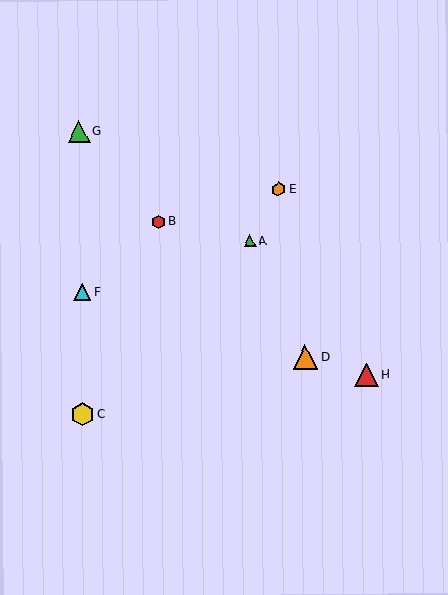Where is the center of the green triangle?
The center of the green triangle is at (250, 241).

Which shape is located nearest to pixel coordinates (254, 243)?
The green triangle (labeled A) at (250, 241) is nearest to that location.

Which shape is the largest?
The orange triangle (labeled D) is the largest.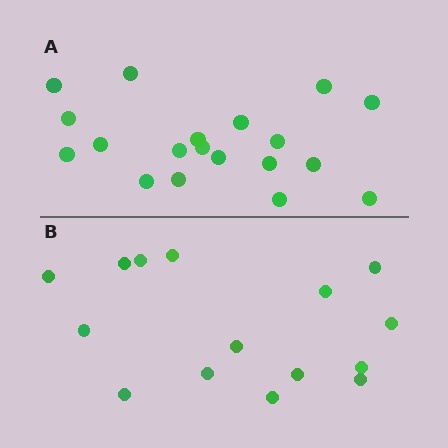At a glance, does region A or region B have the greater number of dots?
Region A (the top region) has more dots.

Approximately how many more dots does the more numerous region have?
Region A has about 4 more dots than region B.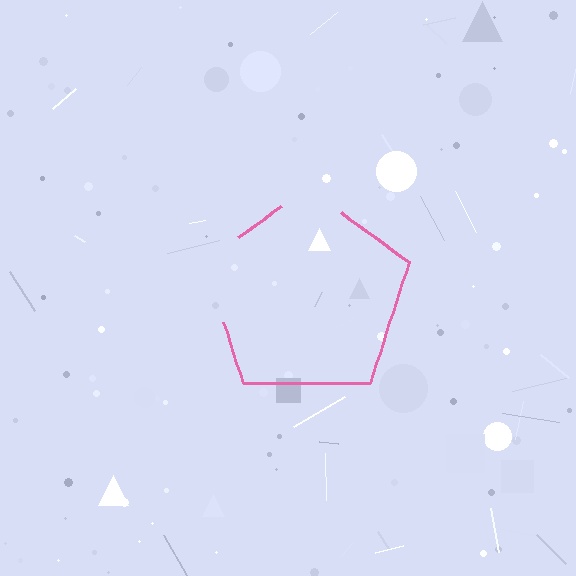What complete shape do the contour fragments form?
The contour fragments form a pentagon.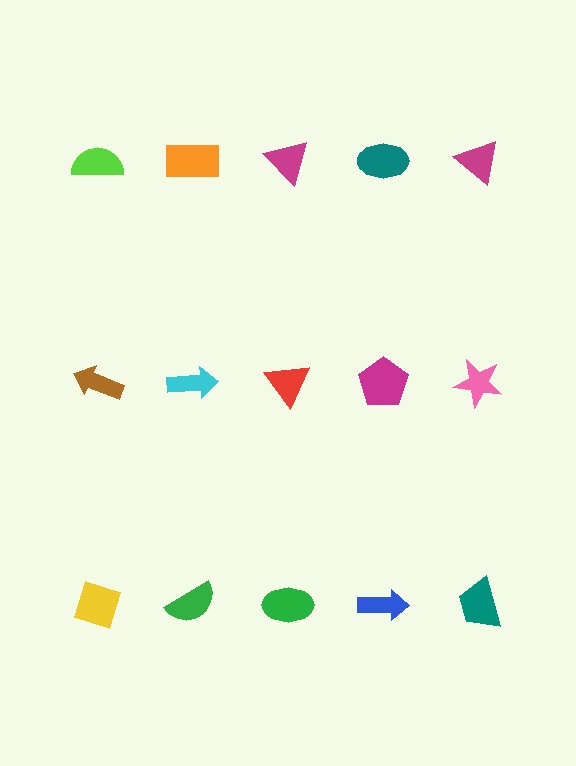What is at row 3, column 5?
A teal trapezoid.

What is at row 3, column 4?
A blue arrow.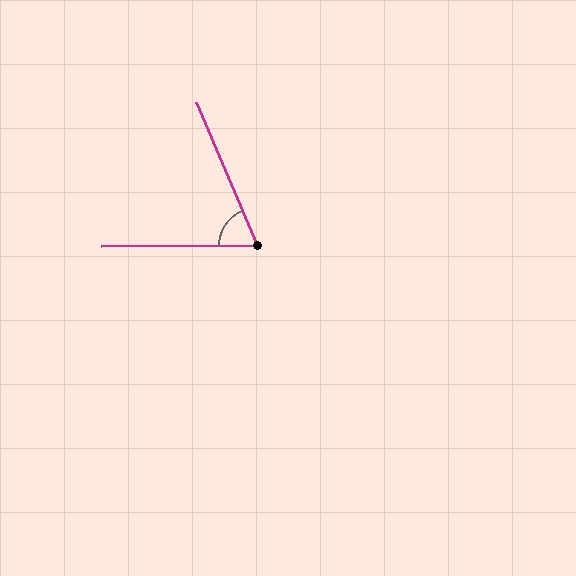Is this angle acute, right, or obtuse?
It is acute.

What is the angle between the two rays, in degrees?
Approximately 67 degrees.